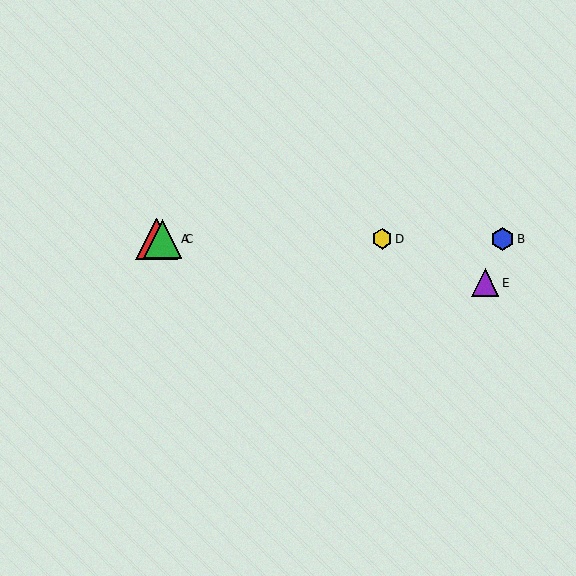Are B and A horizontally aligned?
Yes, both are at y≈239.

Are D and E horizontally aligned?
No, D is at y≈239 and E is at y≈283.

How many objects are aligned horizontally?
4 objects (A, B, C, D) are aligned horizontally.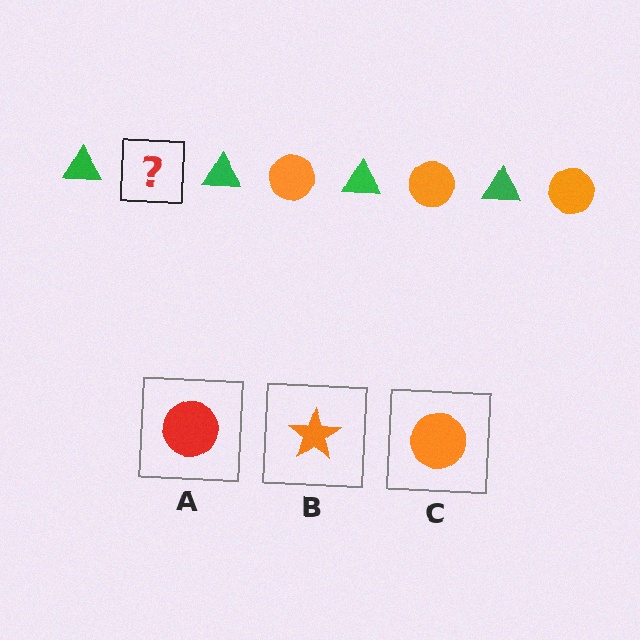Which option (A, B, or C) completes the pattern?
C.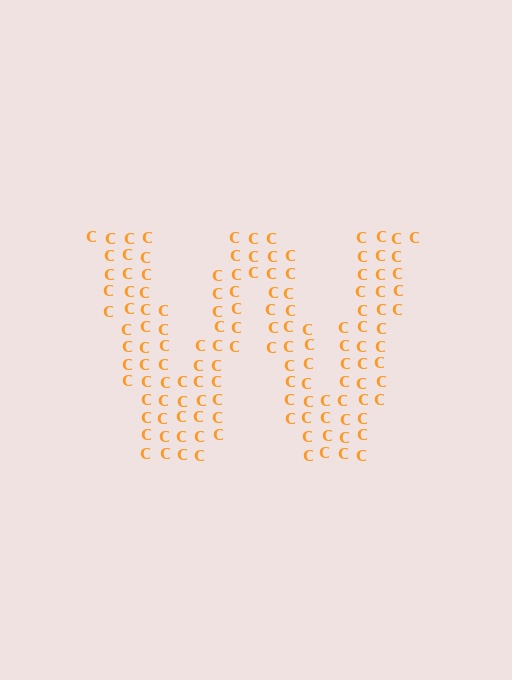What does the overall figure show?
The overall figure shows the letter W.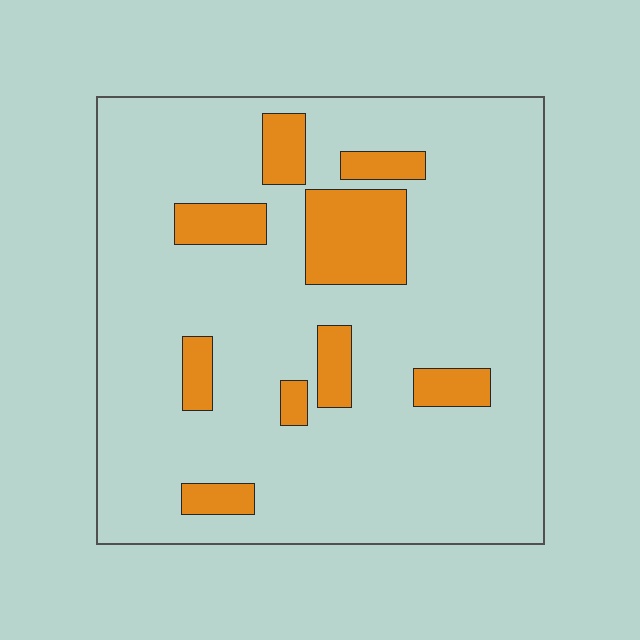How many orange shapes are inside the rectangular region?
9.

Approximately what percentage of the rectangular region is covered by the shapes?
Approximately 15%.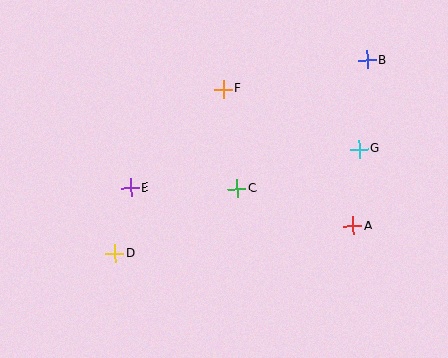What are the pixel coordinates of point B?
Point B is at (367, 60).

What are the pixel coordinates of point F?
Point F is at (223, 89).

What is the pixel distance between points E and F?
The distance between E and F is 136 pixels.